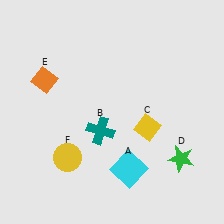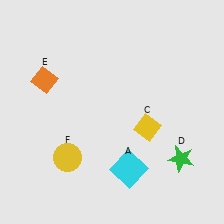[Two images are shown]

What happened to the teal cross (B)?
The teal cross (B) was removed in Image 2. It was in the bottom-left area of Image 1.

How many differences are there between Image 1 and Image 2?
There is 1 difference between the two images.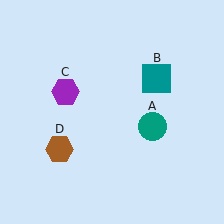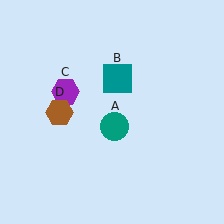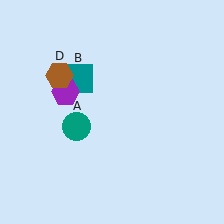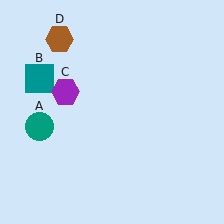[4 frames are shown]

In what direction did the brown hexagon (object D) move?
The brown hexagon (object D) moved up.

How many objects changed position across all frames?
3 objects changed position: teal circle (object A), teal square (object B), brown hexagon (object D).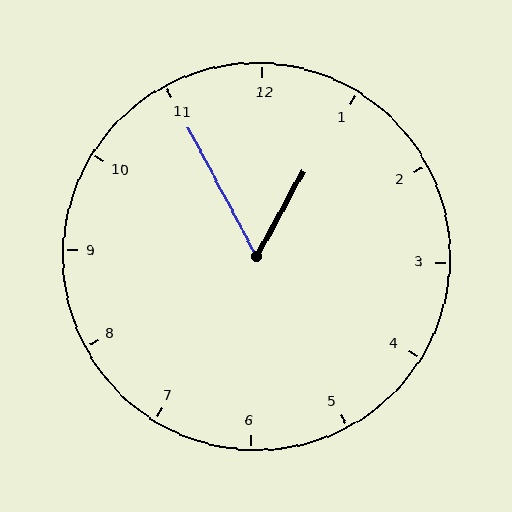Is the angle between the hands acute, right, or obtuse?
It is acute.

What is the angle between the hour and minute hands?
Approximately 58 degrees.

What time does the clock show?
12:55.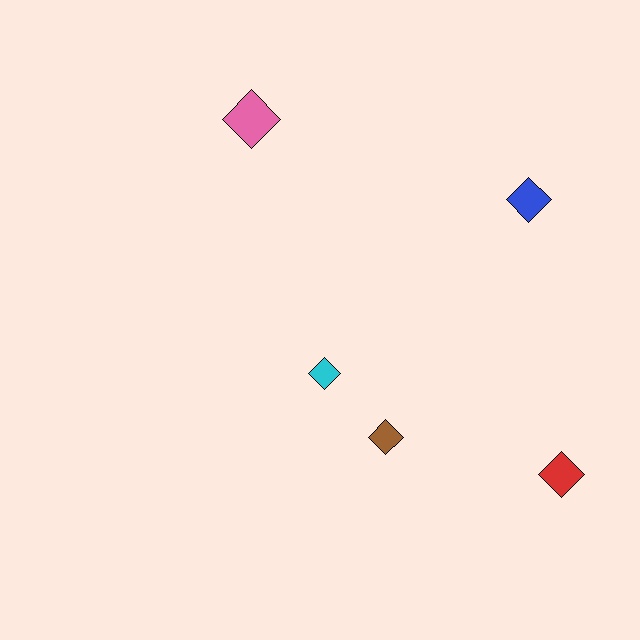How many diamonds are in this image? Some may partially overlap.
There are 5 diamonds.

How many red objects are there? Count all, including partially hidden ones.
There is 1 red object.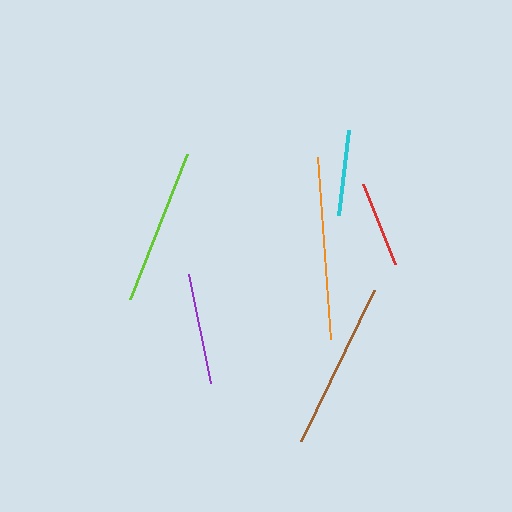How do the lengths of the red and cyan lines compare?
The red and cyan lines are approximately the same length.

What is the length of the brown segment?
The brown segment is approximately 167 pixels long.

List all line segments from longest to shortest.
From longest to shortest: orange, brown, lime, purple, red, cyan.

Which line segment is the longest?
The orange line is the longest at approximately 183 pixels.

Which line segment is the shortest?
The cyan line is the shortest at approximately 85 pixels.